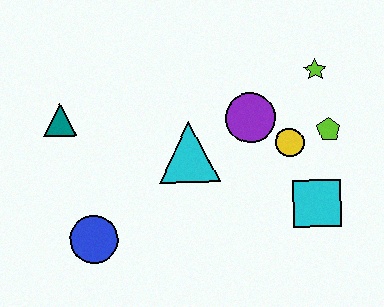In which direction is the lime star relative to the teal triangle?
The lime star is to the right of the teal triangle.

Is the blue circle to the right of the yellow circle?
No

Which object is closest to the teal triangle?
The blue circle is closest to the teal triangle.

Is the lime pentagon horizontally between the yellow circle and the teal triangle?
No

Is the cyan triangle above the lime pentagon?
No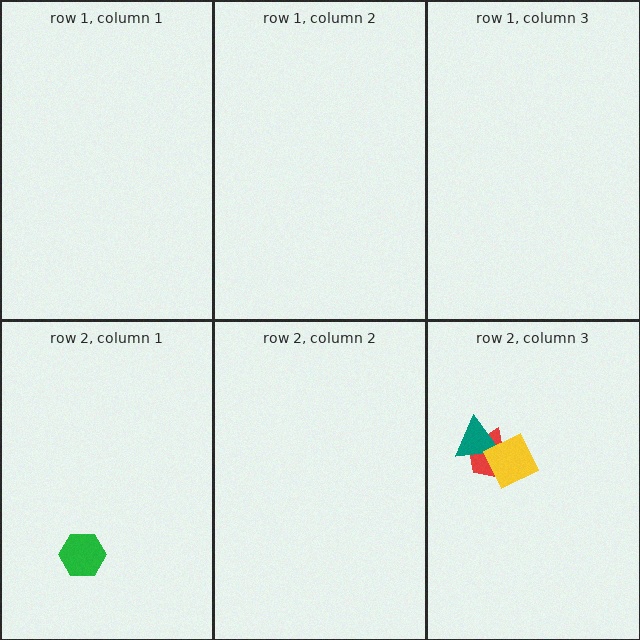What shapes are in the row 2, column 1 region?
The green hexagon.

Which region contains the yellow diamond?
The row 2, column 3 region.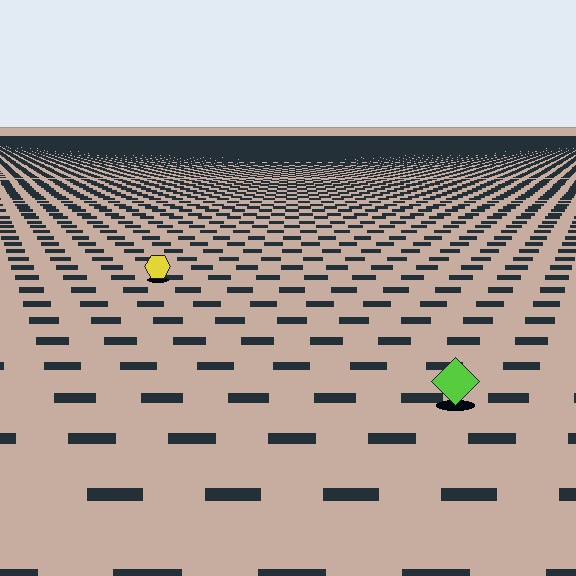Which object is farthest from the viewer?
The yellow hexagon is farthest from the viewer. It appears smaller and the ground texture around it is denser.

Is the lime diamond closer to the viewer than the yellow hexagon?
Yes. The lime diamond is closer — you can tell from the texture gradient: the ground texture is coarser near it.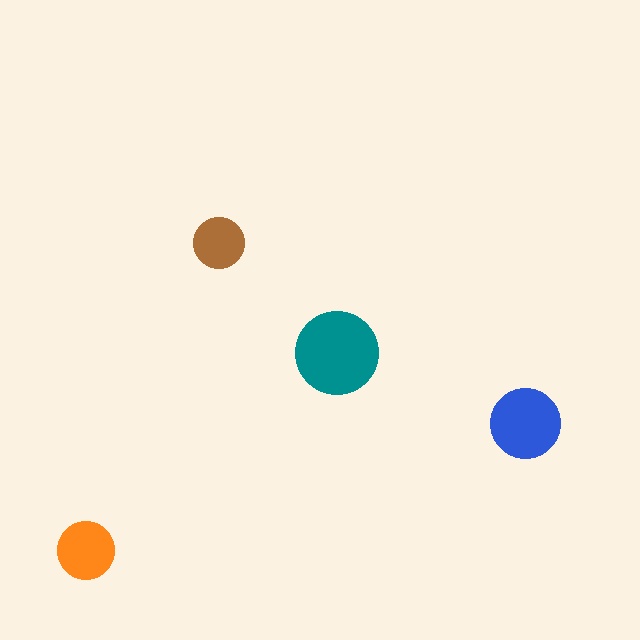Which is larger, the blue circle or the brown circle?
The blue one.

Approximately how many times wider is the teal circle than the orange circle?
About 1.5 times wider.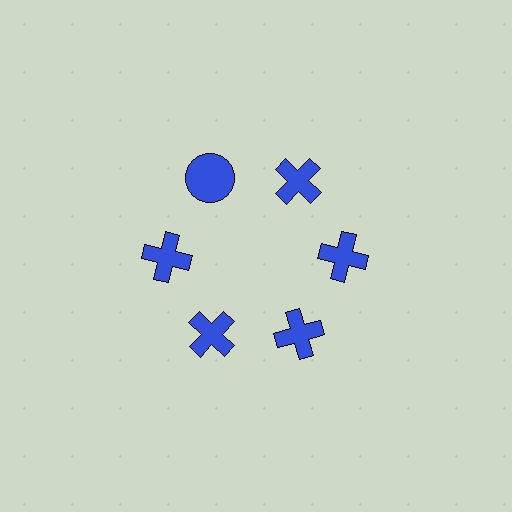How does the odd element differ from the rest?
It has a different shape: circle instead of cross.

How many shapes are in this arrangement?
There are 6 shapes arranged in a ring pattern.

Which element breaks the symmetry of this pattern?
The blue circle at roughly the 11 o'clock position breaks the symmetry. All other shapes are blue crosses.